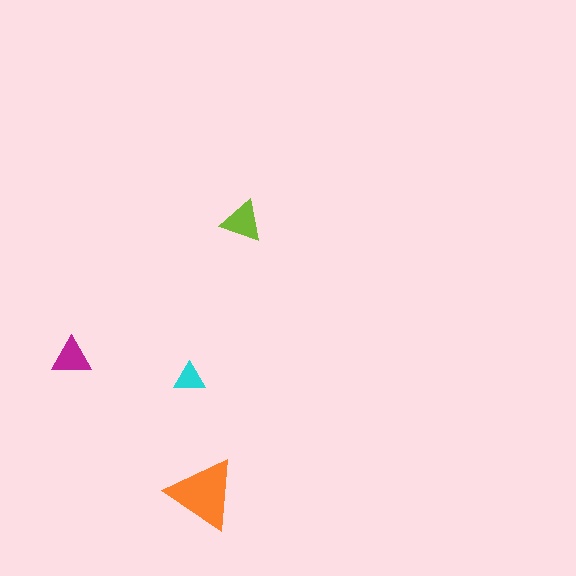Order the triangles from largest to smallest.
the orange one, the lime one, the magenta one, the cyan one.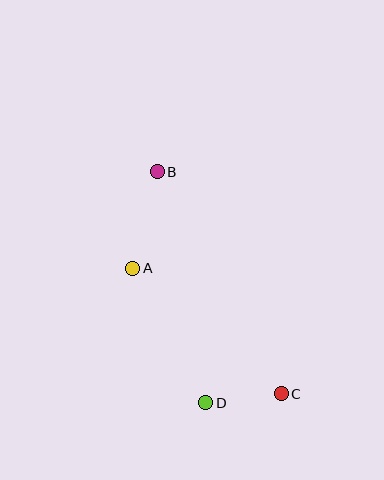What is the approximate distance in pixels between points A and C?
The distance between A and C is approximately 194 pixels.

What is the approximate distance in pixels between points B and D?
The distance between B and D is approximately 236 pixels.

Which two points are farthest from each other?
Points B and C are farthest from each other.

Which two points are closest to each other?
Points C and D are closest to each other.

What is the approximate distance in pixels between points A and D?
The distance between A and D is approximately 153 pixels.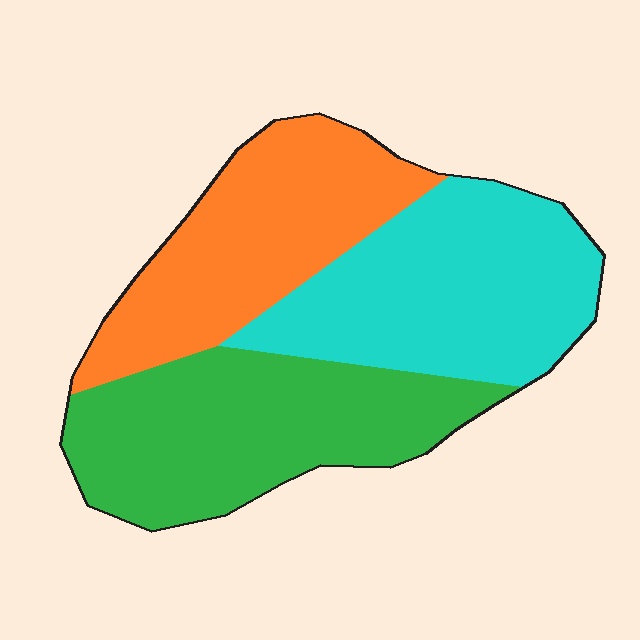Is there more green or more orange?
Green.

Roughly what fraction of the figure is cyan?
Cyan covers around 35% of the figure.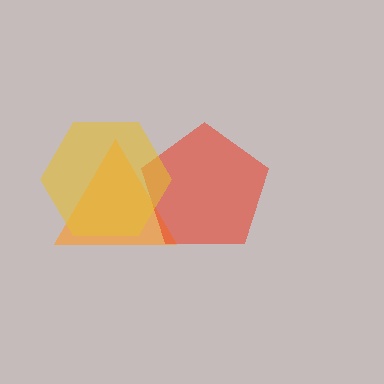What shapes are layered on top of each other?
The layered shapes are: an orange triangle, a red pentagon, a yellow hexagon.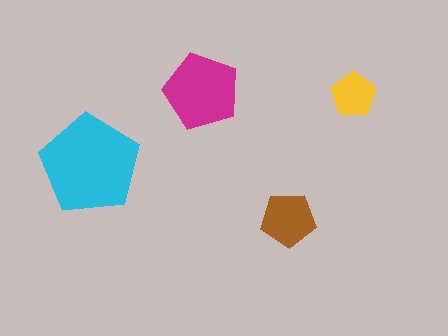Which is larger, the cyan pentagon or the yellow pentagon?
The cyan one.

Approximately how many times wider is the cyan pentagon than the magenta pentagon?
About 1.5 times wider.